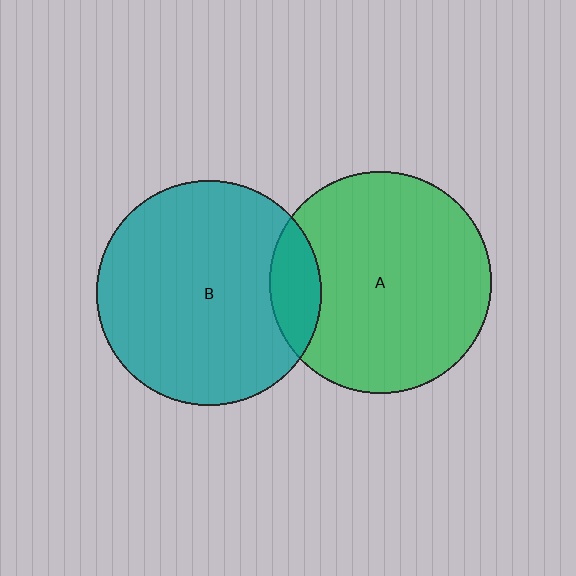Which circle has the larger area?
Circle B (teal).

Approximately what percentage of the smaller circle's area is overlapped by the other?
Approximately 15%.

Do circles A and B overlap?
Yes.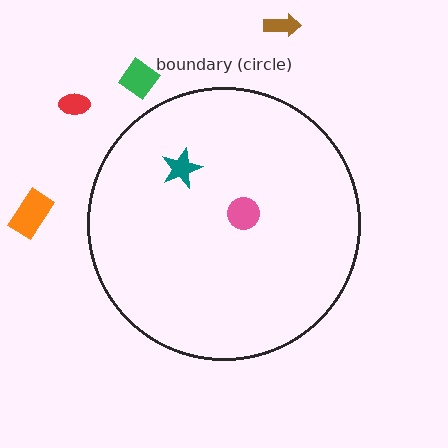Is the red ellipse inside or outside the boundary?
Outside.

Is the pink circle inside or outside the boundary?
Inside.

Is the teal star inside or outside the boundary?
Inside.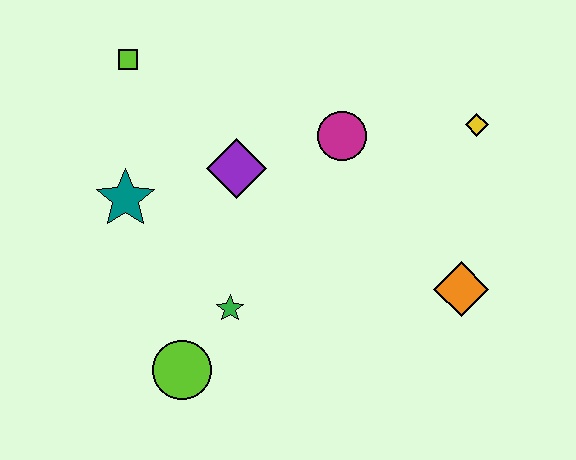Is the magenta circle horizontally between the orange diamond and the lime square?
Yes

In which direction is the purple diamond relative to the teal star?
The purple diamond is to the right of the teal star.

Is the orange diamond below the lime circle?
No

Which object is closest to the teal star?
The purple diamond is closest to the teal star.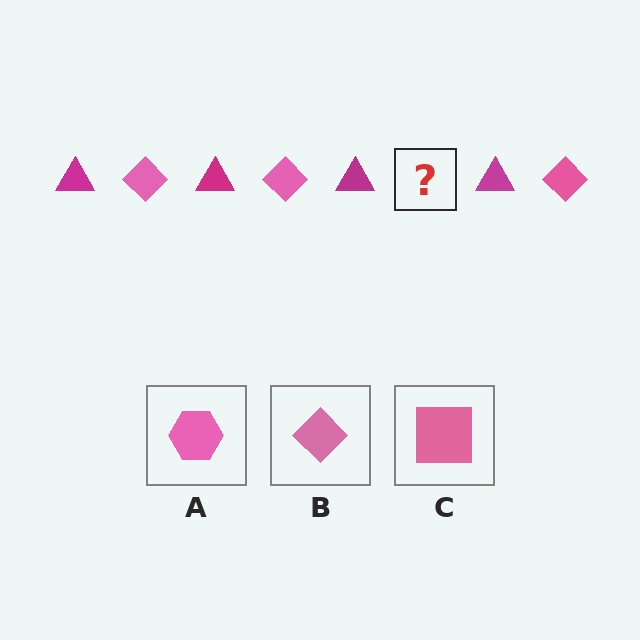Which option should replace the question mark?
Option B.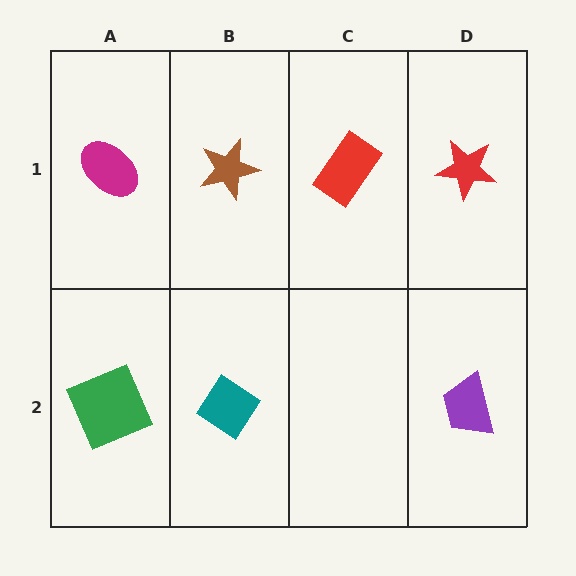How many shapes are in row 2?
3 shapes.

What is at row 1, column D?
A red star.